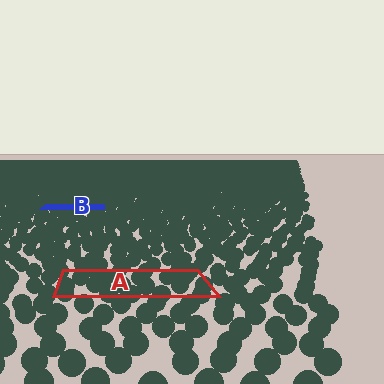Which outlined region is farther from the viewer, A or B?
Region B is farther from the viewer — the texture elements inside it appear smaller and more densely packed.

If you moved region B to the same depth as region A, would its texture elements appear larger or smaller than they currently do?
They would appear larger. At a closer depth, the same texture elements are projected at a bigger on-screen size.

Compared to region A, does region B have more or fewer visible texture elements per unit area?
Region B has more texture elements per unit area — they are packed more densely because it is farther away.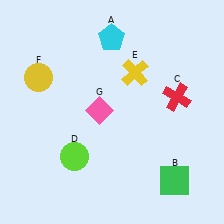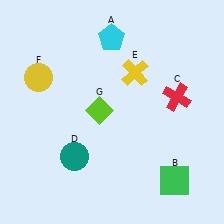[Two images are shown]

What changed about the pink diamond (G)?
In Image 1, G is pink. In Image 2, it changed to lime.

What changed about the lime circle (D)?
In Image 1, D is lime. In Image 2, it changed to teal.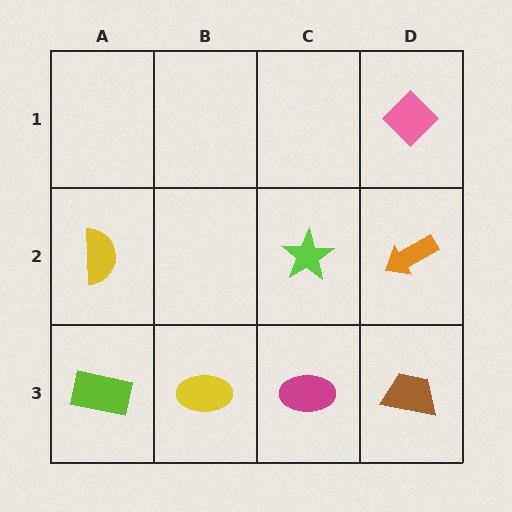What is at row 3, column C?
A magenta ellipse.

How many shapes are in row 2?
3 shapes.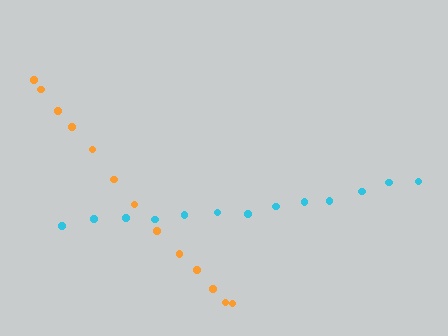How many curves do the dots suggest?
There are 2 distinct paths.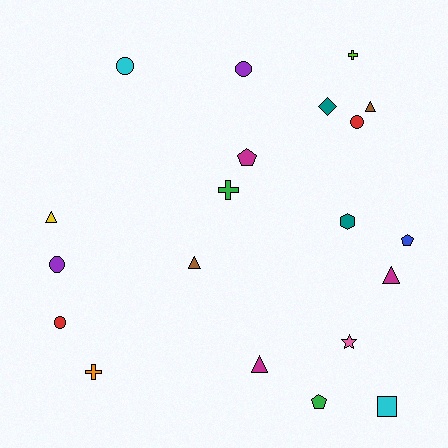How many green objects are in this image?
There are 2 green objects.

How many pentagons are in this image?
There are 3 pentagons.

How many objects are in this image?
There are 20 objects.